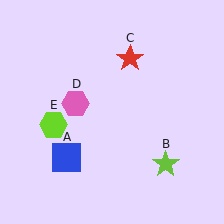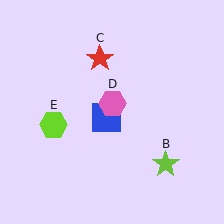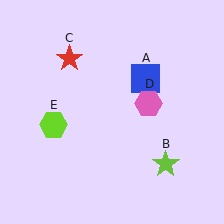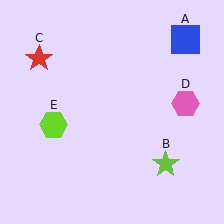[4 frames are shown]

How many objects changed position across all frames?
3 objects changed position: blue square (object A), red star (object C), pink hexagon (object D).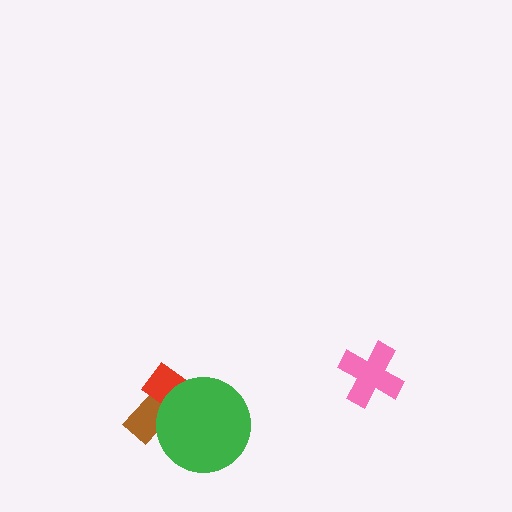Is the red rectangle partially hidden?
Yes, it is partially covered by another shape.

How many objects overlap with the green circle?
2 objects overlap with the green circle.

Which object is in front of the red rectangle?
The green circle is in front of the red rectangle.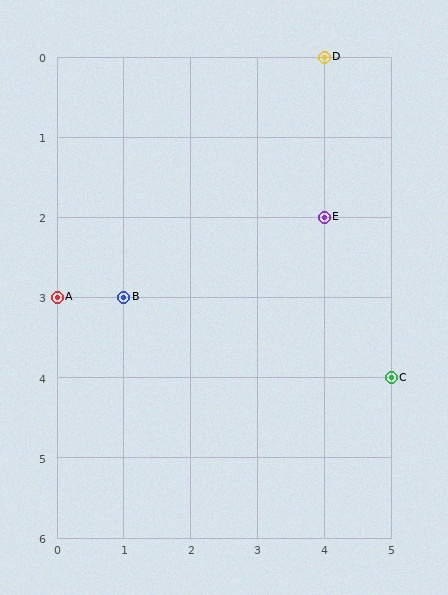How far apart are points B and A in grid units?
Points B and A are 1 column apart.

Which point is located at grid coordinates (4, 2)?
Point E is at (4, 2).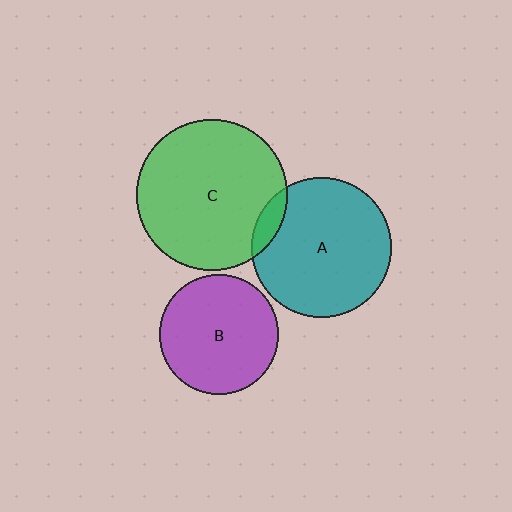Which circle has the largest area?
Circle C (green).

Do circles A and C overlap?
Yes.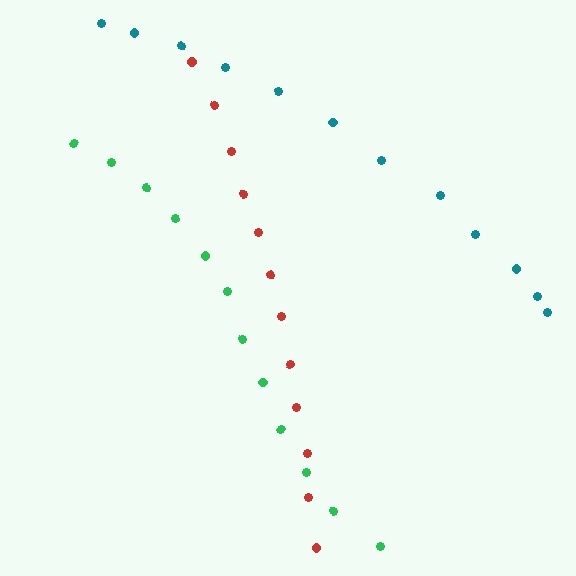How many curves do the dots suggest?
There are 3 distinct paths.